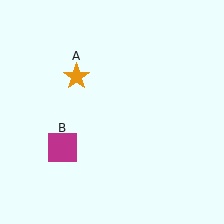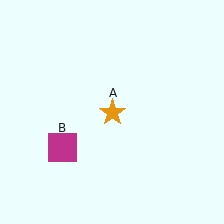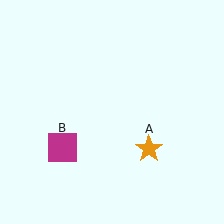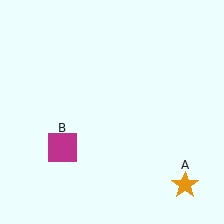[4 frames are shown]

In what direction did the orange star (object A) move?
The orange star (object A) moved down and to the right.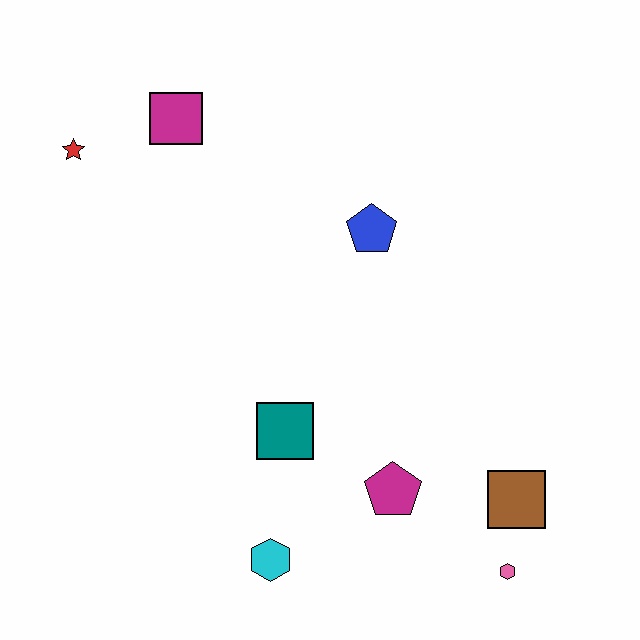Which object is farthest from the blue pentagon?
The pink hexagon is farthest from the blue pentagon.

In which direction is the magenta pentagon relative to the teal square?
The magenta pentagon is to the right of the teal square.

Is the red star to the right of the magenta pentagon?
No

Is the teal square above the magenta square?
No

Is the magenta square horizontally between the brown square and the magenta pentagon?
No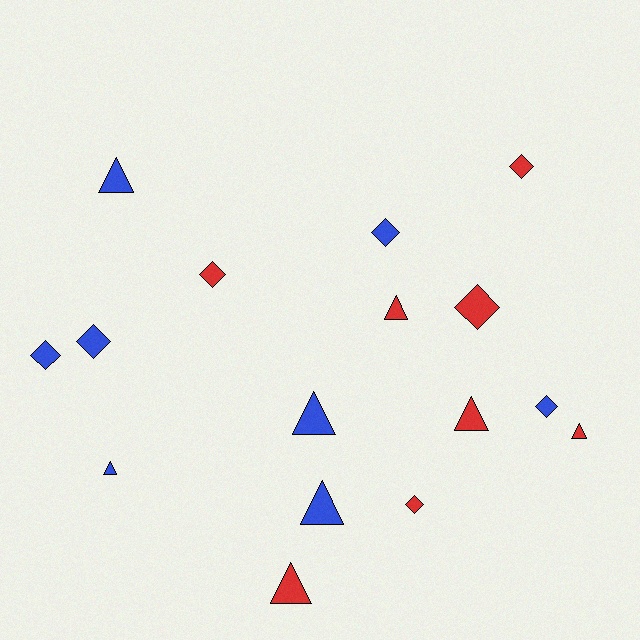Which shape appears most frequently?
Triangle, with 8 objects.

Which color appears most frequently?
Blue, with 8 objects.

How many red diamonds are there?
There are 4 red diamonds.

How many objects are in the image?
There are 16 objects.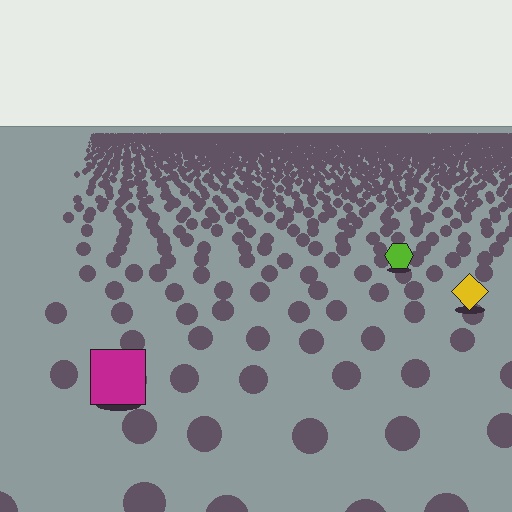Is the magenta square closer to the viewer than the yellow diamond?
Yes. The magenta square is closer — you can tell from the texture gradient: the ground texture is coarser near it.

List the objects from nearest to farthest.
From nearest to farthest: the magenta square, the yellow diamond, the lime hexagon.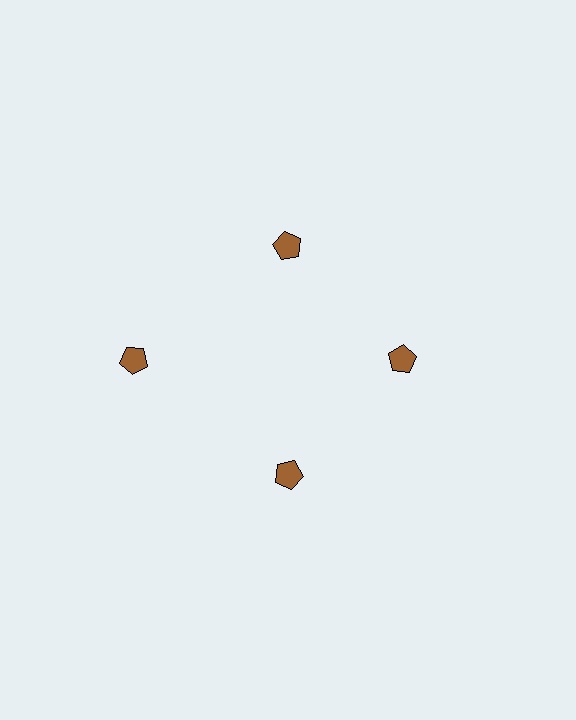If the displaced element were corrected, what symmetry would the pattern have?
It would have 4-fold rotational symmetry — the pattern would map onto itself every 90 degrees.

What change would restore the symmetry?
The symmetry would be restored by moving it inward, back onto the ring so that all 4 pentagons sit at equal angles and equal distance from the center.